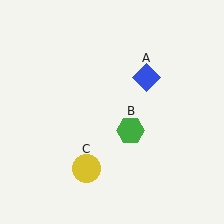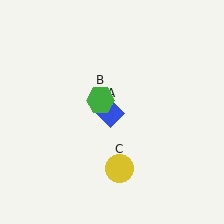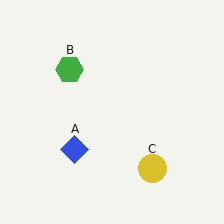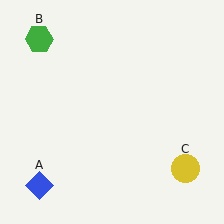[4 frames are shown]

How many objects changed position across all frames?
3 objects changed position: blue diamond (object A), green hexagon (object B), yellow circle (object C).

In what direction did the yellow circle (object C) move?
The yellow circle (object C) moved right.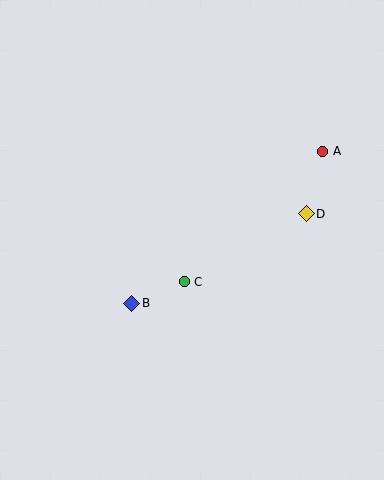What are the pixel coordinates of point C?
Point C is at (184, 282).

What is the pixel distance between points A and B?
The distance between A and B is 244 pixels.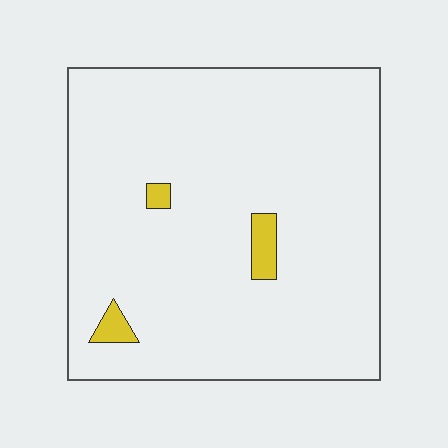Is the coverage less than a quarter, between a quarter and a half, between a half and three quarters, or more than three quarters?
Less than a quarter.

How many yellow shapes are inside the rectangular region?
3.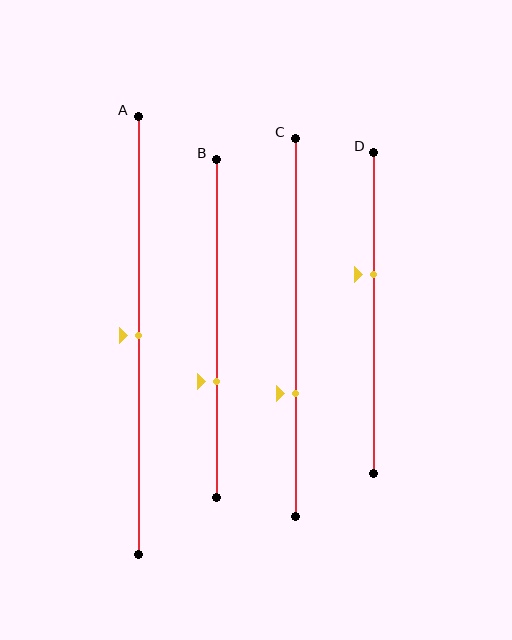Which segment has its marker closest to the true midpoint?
Segment A has its marker closest to the true midpoint.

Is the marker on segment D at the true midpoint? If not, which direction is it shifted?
No, the marker on segment D is shifted upward by about 12% of the segment length.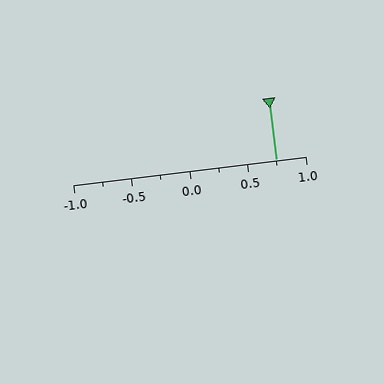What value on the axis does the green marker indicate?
The marker indicates approximately 0.75.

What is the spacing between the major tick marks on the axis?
The major ticks are spaced 0.5 apart.